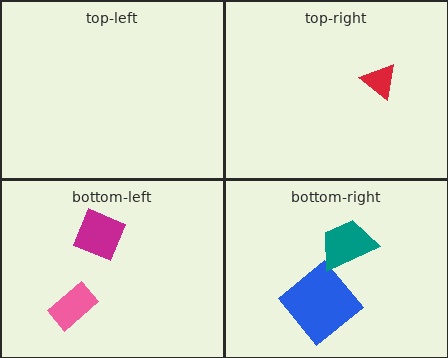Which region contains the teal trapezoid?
The bottom-right region.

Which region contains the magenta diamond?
The bottom-left region.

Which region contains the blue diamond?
The bottom-right region.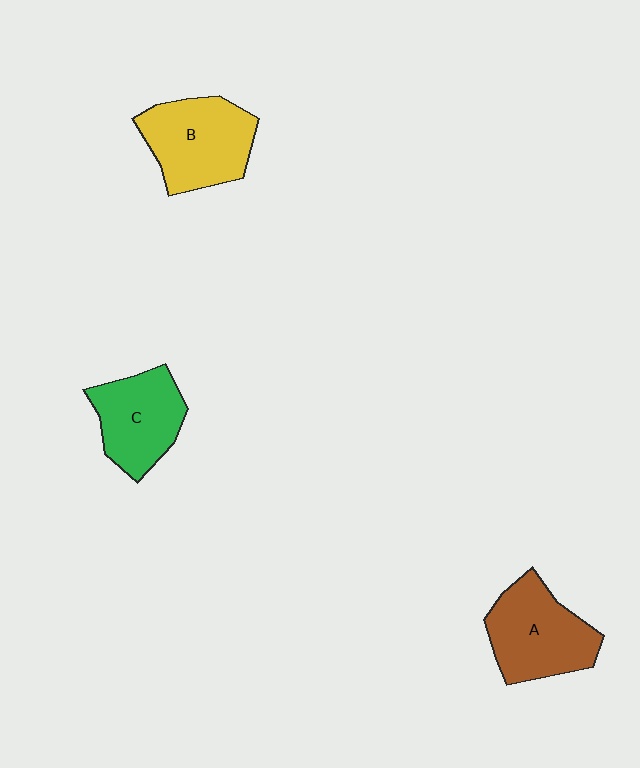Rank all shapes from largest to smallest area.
From largest to smallest: B (yellow), A (brown), C (green).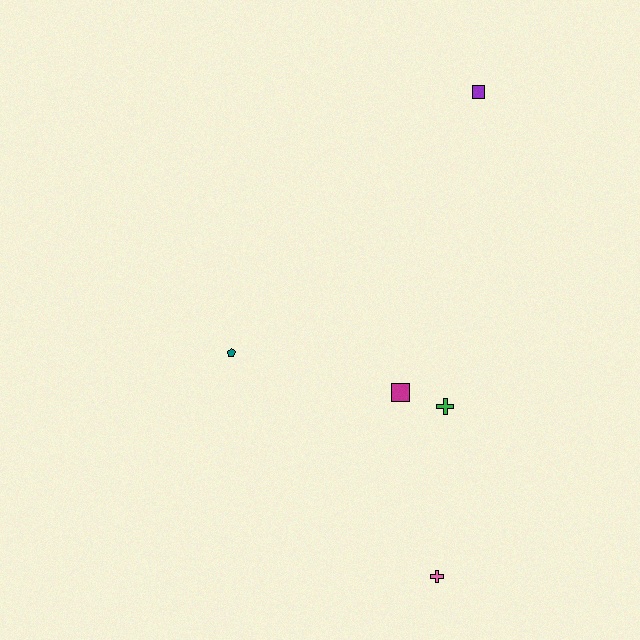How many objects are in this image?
There are 5 objects.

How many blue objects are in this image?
There are no blue objects.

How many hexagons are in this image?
There are no hexagons.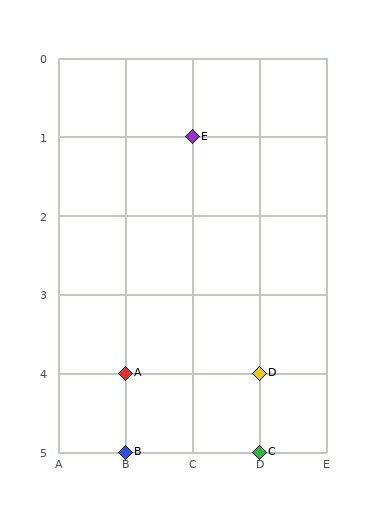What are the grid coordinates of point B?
Point B is at grid coordinates (B, 5).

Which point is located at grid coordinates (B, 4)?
Point A is at (B, 4).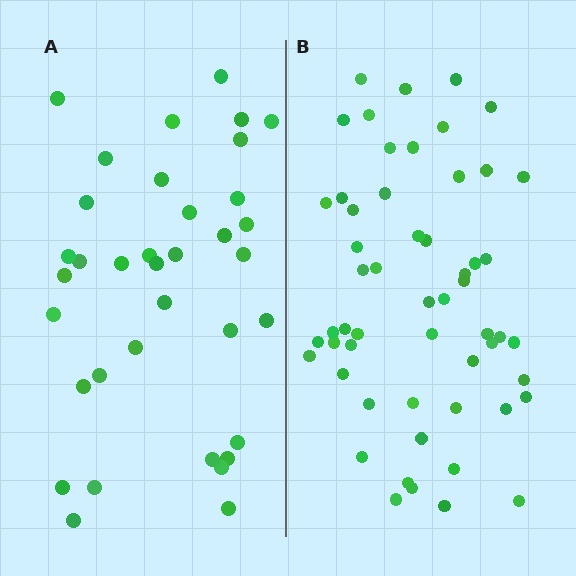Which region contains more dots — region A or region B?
Region B (the right region) has more dots.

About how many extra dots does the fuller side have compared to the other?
Region B has approximately 20 more dots than region A.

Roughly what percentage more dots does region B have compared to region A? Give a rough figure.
About 55% more.